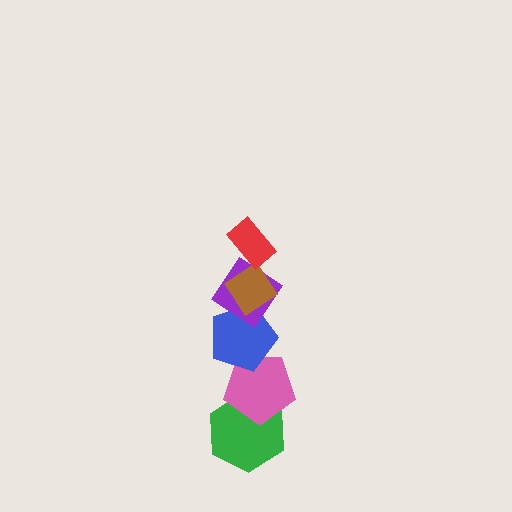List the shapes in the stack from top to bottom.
From top to bottom: the red rectangle, the brown diamond, the purple diamond, the blue pentagon, the pink pentagon, the green hexagon.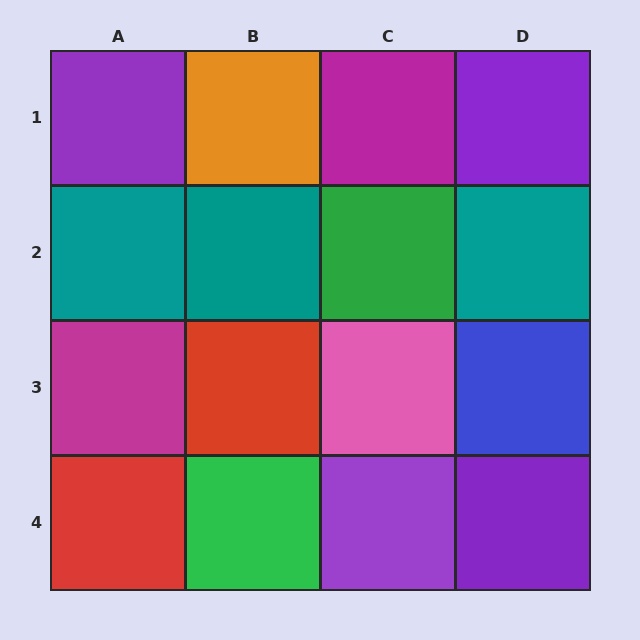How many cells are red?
2 cells are red.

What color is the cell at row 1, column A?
Purple.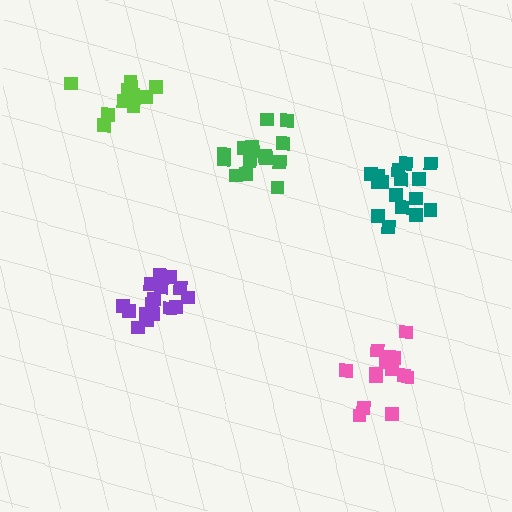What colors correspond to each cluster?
The clusters are colored: green, teal, lime, pink, purple.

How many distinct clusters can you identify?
There are 5 distinct clusters.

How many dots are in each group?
Group 1: 16 dots, Group 2: 16 dots, Group 3: 11 dots, Group 4: 14 dots, Group 5: 16 dots (73 total).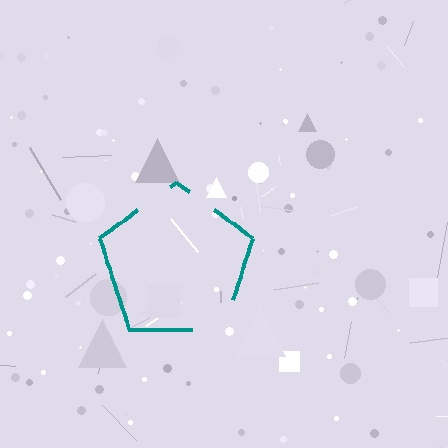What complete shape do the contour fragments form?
The contour fragments form a pentagon.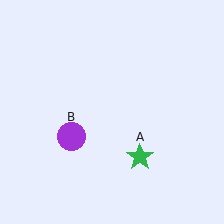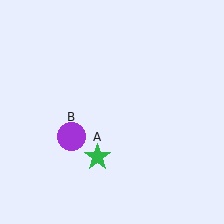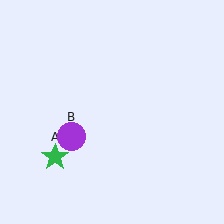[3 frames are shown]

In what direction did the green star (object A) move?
The green star (object A) moved left.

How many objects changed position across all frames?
1 object changed position: green star (object A).